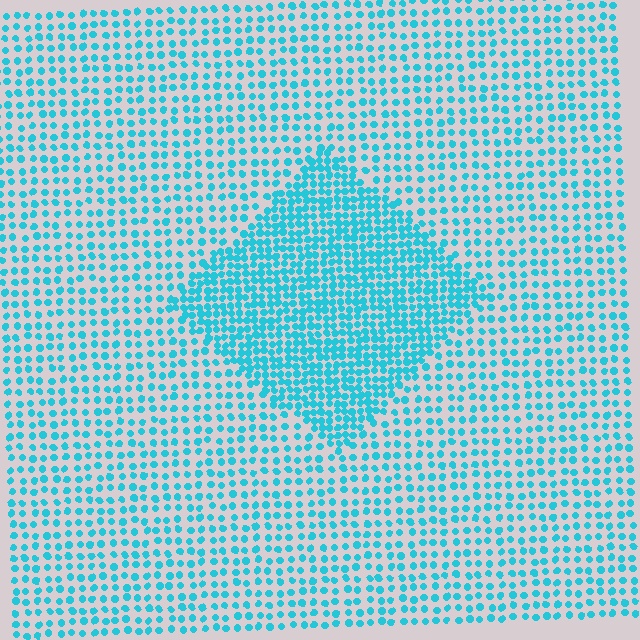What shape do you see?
I see a diamond.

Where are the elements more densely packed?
The elements are more densely packed inside the diamond boundary.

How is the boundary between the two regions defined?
The boundary is defined by a change in element density (approximately 2.0x ratio). All elements are the same color, size, and shape.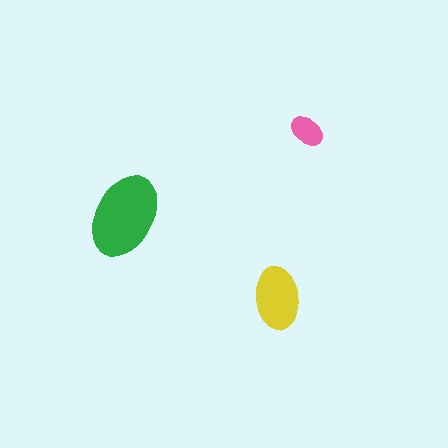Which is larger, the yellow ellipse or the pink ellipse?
The yellow one.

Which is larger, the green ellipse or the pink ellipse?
The green one.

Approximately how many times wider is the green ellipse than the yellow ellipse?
About 1.5 times wider.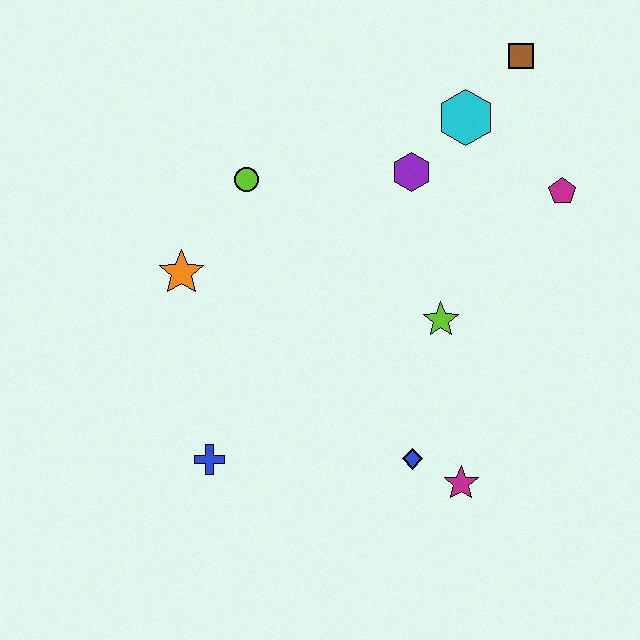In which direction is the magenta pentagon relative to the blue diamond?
The magenta pentagon is above the blue diamond.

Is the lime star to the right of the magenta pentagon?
No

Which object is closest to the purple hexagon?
The cyan hexagon is closest to the purple hexagon.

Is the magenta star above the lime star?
No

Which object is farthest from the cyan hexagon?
The blue cross is farthest from the cyan hexagon.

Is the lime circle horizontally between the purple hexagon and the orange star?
Yes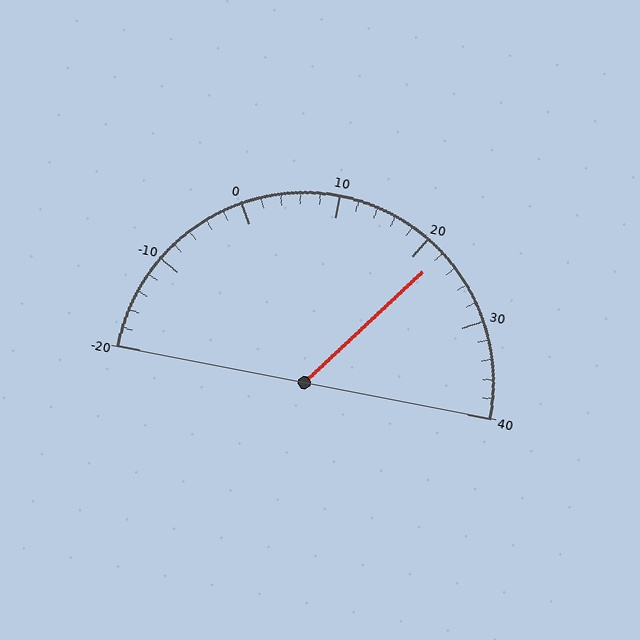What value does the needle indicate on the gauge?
The needle indicates approximately 22.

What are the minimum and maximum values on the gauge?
The gauge ranges from -20 to 40.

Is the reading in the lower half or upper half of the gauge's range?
The reading is in the upper half of the range (-20 to 40).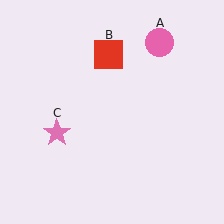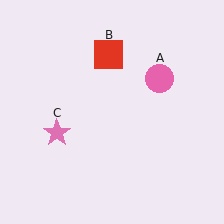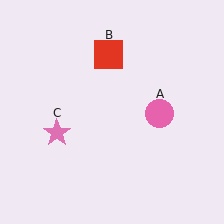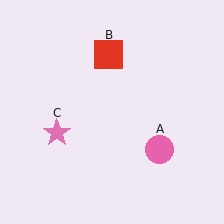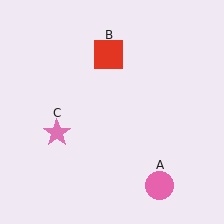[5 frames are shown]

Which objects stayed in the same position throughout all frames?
Red square (object B) and pink star (object C) remained stationary.